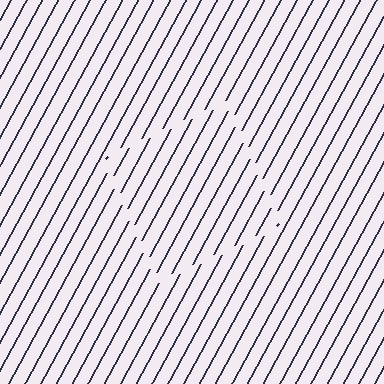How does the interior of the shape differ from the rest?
The interior of the shape contains the same grating, shifted by half a period — the contour is defined by the phase discontinuity where line-ends from the inner and outer gratings abut.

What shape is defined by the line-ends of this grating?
An illusory square. The interior of the shape contains the same grating, shifted by half a period — the contour is defined by the phase discontinuity where line-ends from the inner and outer gratings abut.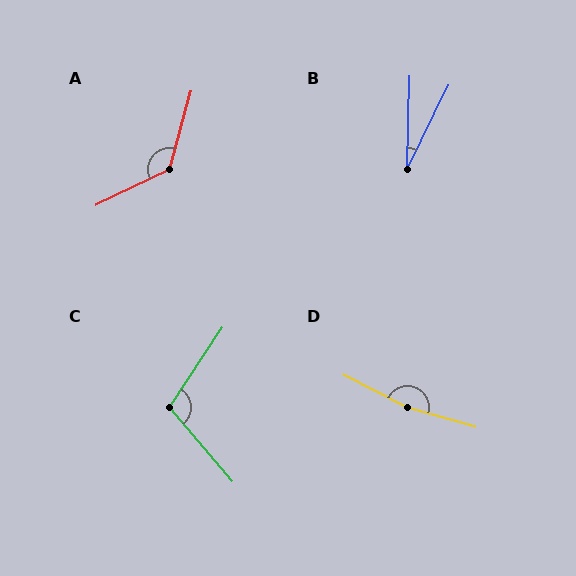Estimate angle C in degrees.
Approximately 106 degrees.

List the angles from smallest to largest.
B (24°), C (106°), A (130°), D (168°).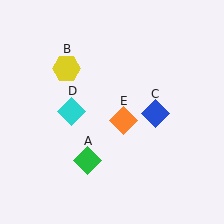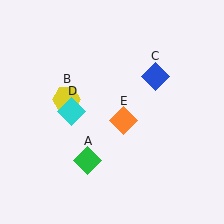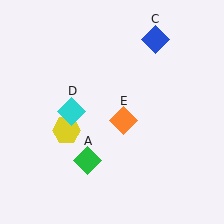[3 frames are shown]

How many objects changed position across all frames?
2 objects changed position: yellow hexagon (object B), blue diamond (object C).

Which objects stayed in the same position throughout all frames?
Green diamond (object A) and cyan diamond (object D) and orange diamond (object E) remained stationary.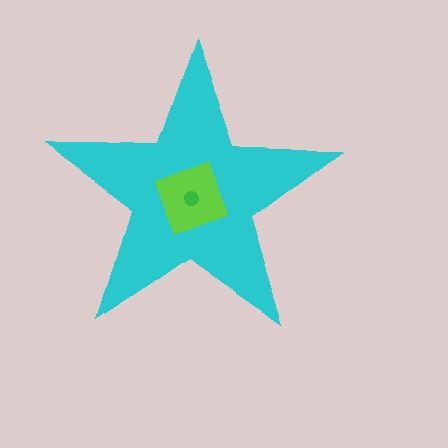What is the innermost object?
The green circle.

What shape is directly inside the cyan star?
The lime square.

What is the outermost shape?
The cyan star.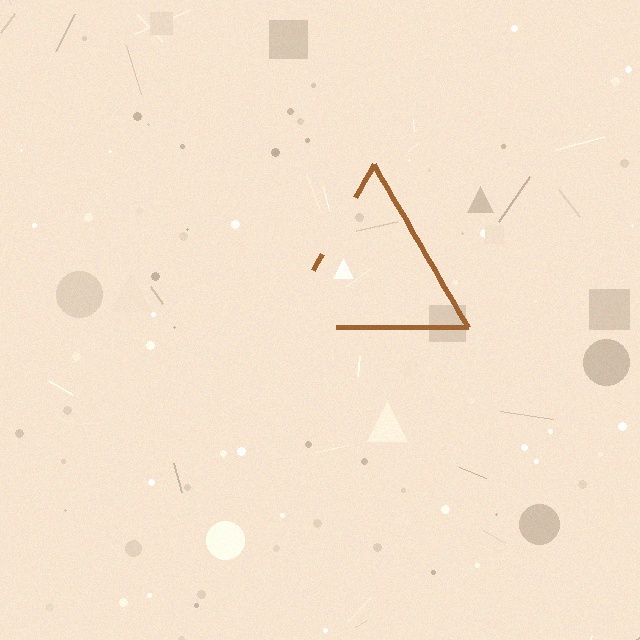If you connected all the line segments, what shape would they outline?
They would outline a triangle.